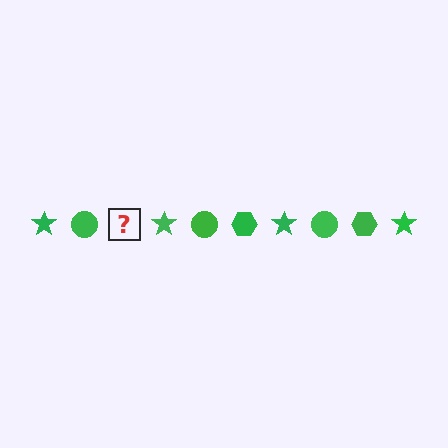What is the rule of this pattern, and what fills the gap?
The rule is that the pattern cycles through star, circle, hexagon shapes in green. The gap should be filled with a green hexagon.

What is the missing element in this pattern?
The missing element is a green hexagon.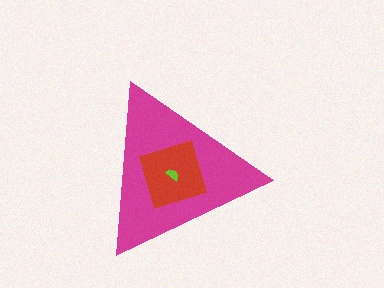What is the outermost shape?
The magenta triangle.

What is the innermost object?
The lime semicircle.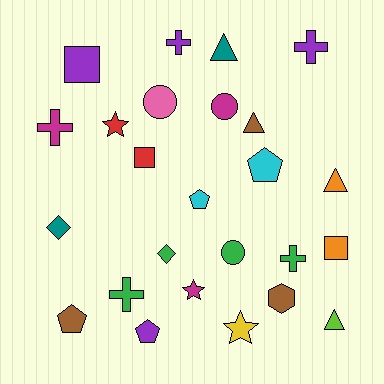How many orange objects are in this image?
There are 2 orange objects.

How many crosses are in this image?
There are 5 crosses.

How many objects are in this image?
There are 25 objects.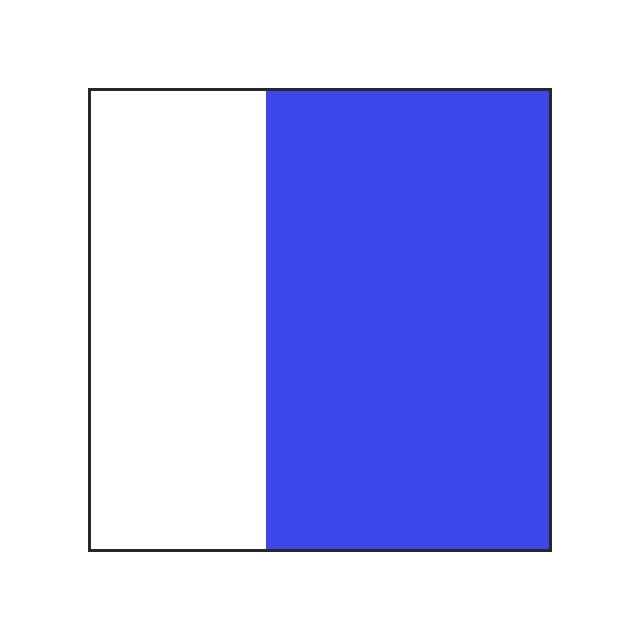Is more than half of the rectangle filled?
Yes.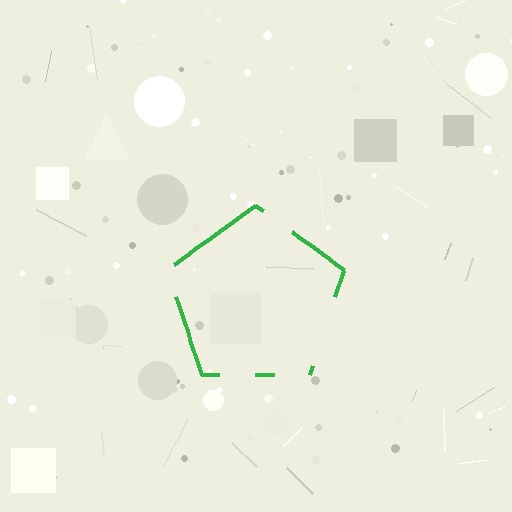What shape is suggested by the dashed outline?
The dashed outline suggests a pentagon.